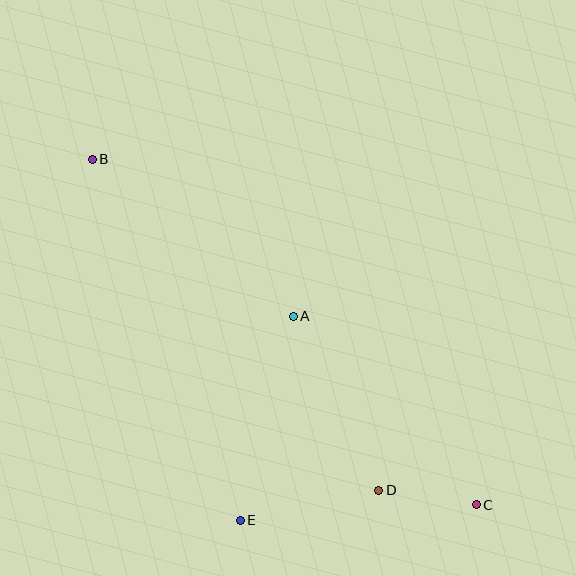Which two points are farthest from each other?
Points B and C are farthest from each other.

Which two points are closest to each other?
Points C and D are closest to each other.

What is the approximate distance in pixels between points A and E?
The distance between A and E is approximately 211 pixels.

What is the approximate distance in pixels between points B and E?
The distance between B and E is approximately 390 pixels.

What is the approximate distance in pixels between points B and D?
The distance between B and D is approximately 438 pixels.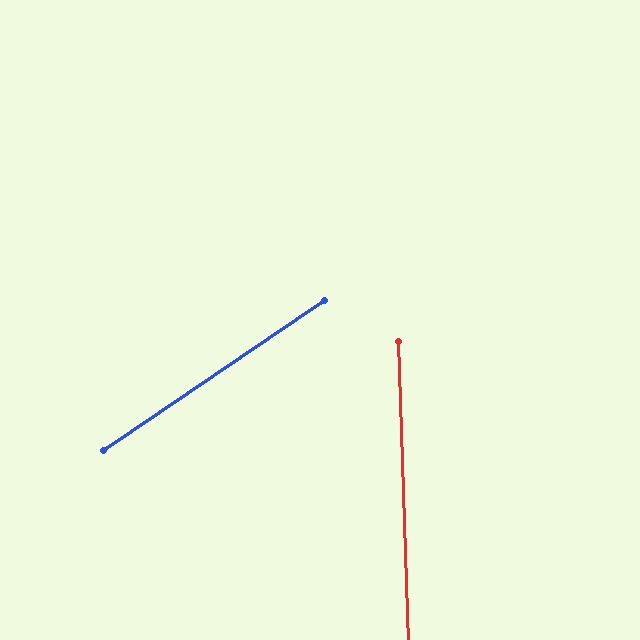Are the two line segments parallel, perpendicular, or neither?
Neither parallel nor perpendicular — they differ by about 58°.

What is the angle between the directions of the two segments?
Approximately 58 degrees.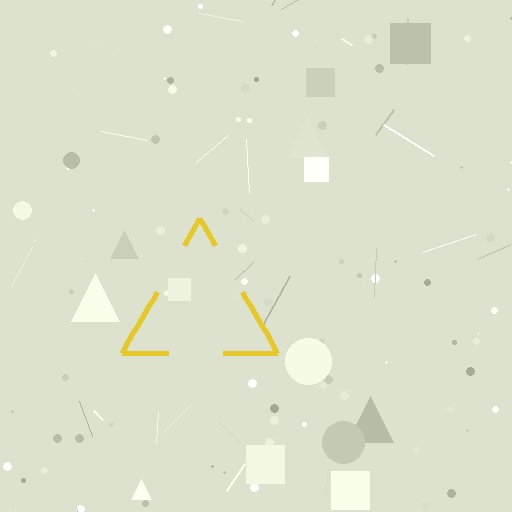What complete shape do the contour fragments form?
The contour fragments form a triangle.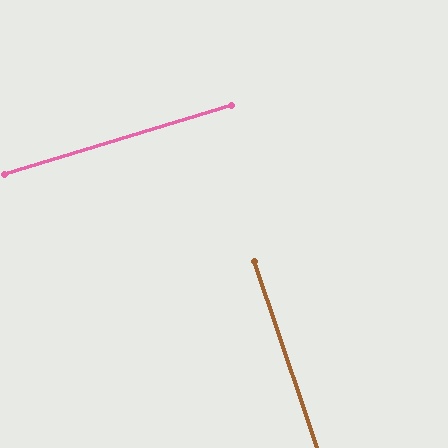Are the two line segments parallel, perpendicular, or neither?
Perpendicular — they meet at approximately 88°.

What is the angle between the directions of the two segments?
Approximately 88 degrees.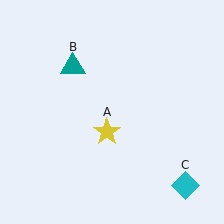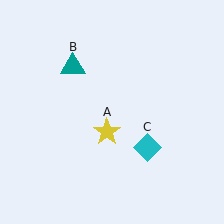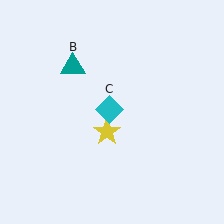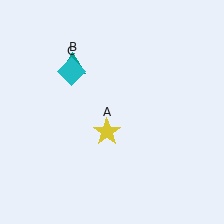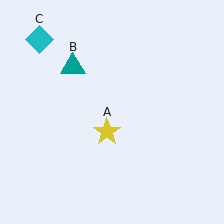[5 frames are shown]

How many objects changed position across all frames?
1 object changed position: cyan diamond (object C).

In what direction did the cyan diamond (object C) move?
The cyan diamond (object C) moved up and to the left.